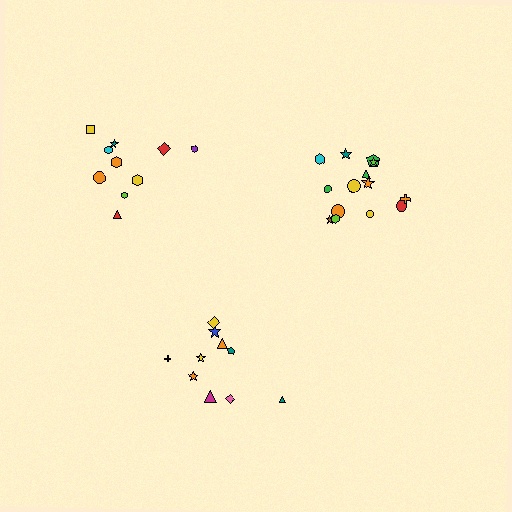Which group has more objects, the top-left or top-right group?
The top-right group.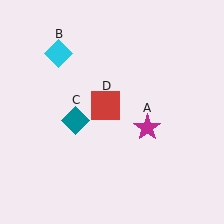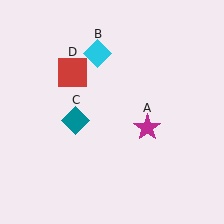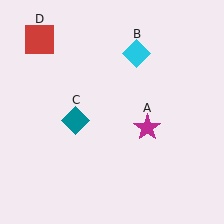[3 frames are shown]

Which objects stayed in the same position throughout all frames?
Magenta star (object A) and teal diamond (object C) remained stationary.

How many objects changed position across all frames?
2 objects changed position: cyan diamond (object B), red square (object D).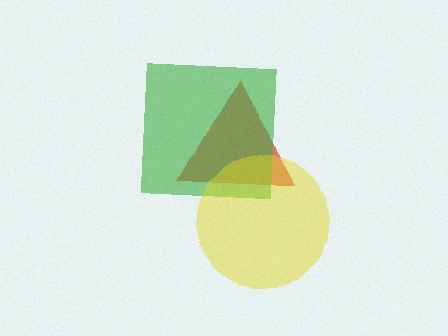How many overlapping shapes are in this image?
There are 3 overlapping shapes in the image.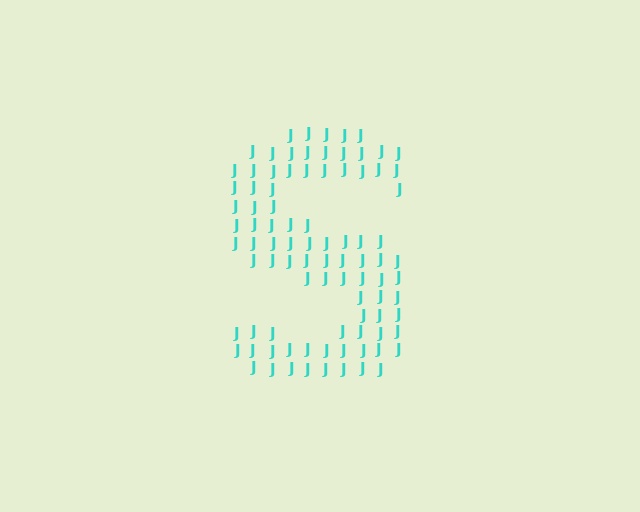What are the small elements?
The small elements are letter J's.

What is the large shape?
The large shape is the letter S.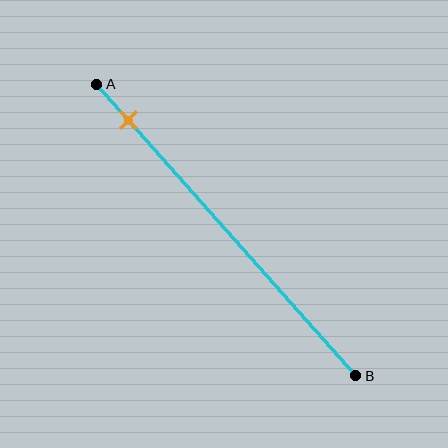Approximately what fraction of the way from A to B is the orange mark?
The orange mark is approximately 10% of the way from A to B.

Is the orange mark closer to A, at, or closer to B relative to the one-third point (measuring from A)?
The orange mark is closer to point A than the one-third point of segment AB.